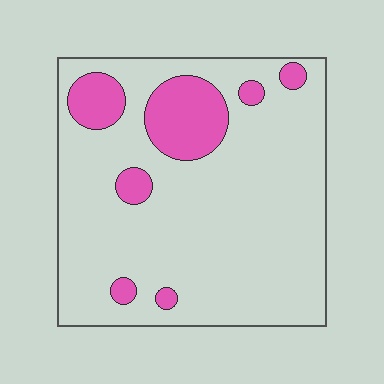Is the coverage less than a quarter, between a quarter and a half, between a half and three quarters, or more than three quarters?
Less than a quarter.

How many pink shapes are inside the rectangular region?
7.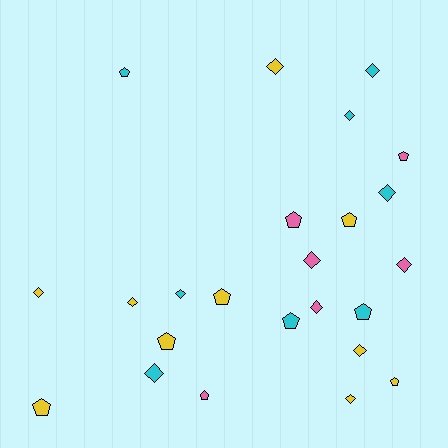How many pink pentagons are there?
There are 3 pink pentagons.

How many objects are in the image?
There are 24 objects.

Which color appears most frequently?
Yellow, with 10 objects.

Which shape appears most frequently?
Diamond, with 13 objects.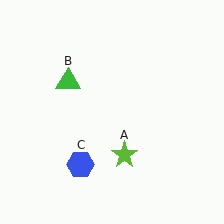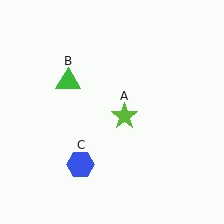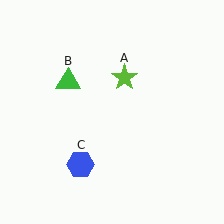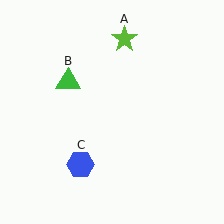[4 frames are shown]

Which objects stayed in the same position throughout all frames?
Green triangle (object B) and blue hexagon (object C) remained stationary.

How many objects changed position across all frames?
1 object changed position: lime star (object A).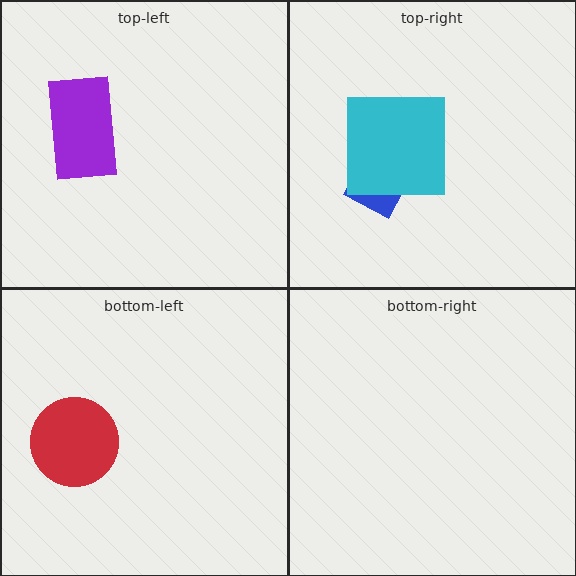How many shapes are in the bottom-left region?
1.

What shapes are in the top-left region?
The purple rectangle.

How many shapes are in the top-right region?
2.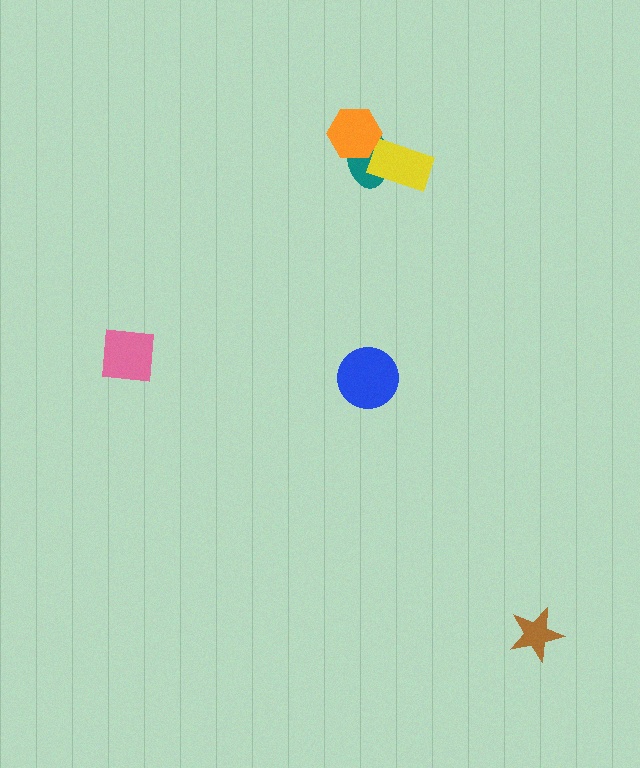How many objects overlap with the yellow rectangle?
1 object overlaps with the yellow rectangle.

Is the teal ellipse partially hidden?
Yes, it is partially covered by another shape.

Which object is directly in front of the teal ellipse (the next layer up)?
The yellow rectangle is directly in front of the teal ellipse.